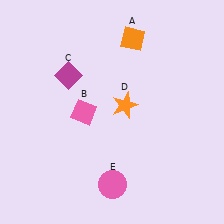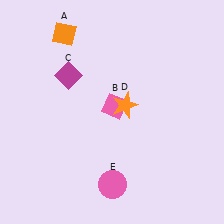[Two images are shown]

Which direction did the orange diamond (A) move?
The orange diamond (A) moved left.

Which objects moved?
The objects that moved are: the orange diamond (A), the pink diamond (B).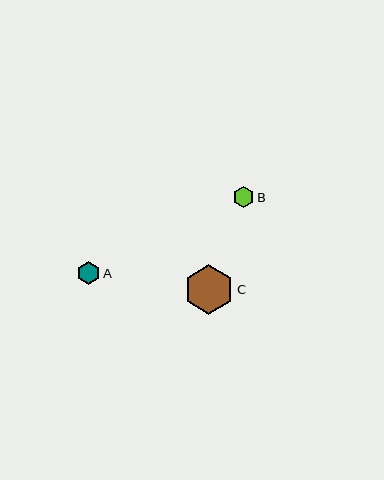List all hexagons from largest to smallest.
From largest to smallest: C, A, B.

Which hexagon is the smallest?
Hexagon B is the smallest with a size of approximately 21 pixels.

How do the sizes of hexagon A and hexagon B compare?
Hexagon A and hexagon B are approximately the same size.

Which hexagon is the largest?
Hexagon C is the largest with a size of approximately 49 pixels.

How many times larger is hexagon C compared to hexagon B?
Hexagon C is approximately 2.3 times the size of hexagon B.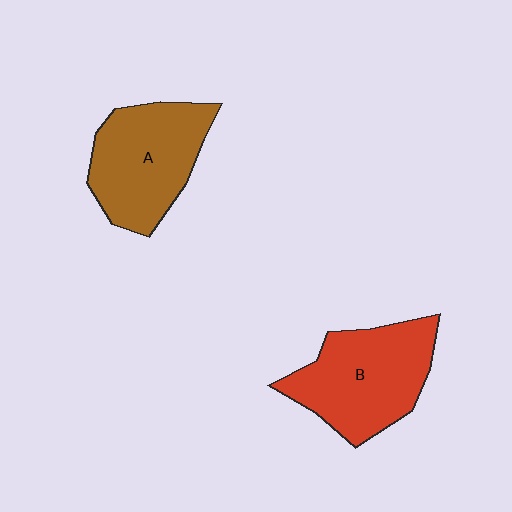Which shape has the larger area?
Shape B (red).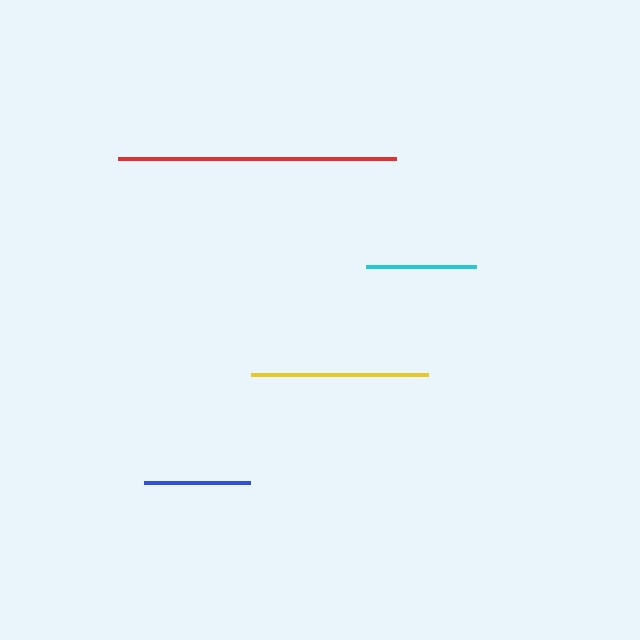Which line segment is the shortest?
The blue line is the shortest at approximately 106 pixels.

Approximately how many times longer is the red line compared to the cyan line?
The red line is approximately 2.5 times the length of the cyan line.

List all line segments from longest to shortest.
From longest to shortest: red, yellow, cyan, blue.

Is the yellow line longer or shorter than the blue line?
The yellow line is longer than the blue line.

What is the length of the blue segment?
The blue segment is approximately 106 pixels long.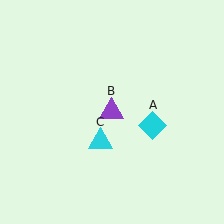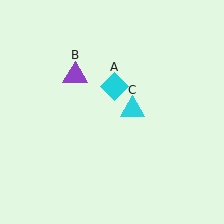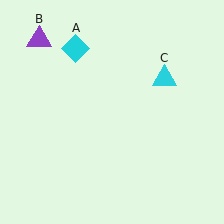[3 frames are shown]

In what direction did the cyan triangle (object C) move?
The cyan triangle (object C) moved up and to the right.